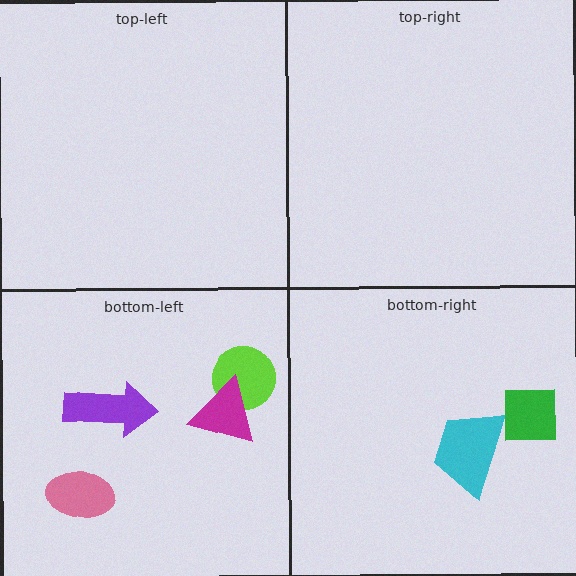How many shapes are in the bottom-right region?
2.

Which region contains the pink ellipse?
The bottom-left region.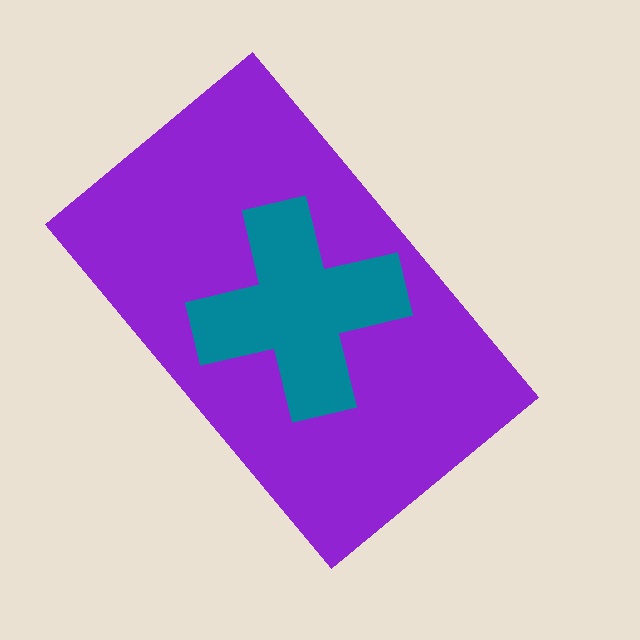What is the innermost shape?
The teal cross.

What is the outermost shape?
The purple rectangle.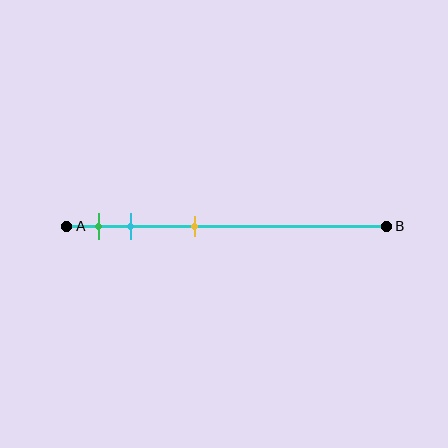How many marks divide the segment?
There are 3 marks dividing the segment.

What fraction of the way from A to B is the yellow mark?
The yellow mark is approximately 40% (0.4) of the way from A to B.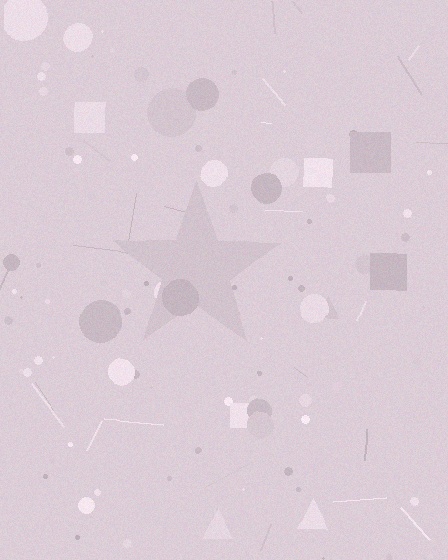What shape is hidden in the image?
A star is hidden in the image.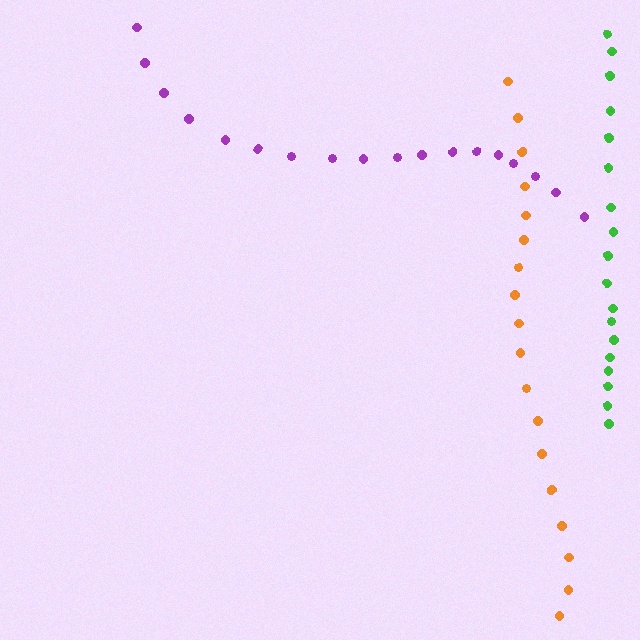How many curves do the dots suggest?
There are 3 distinct paths.